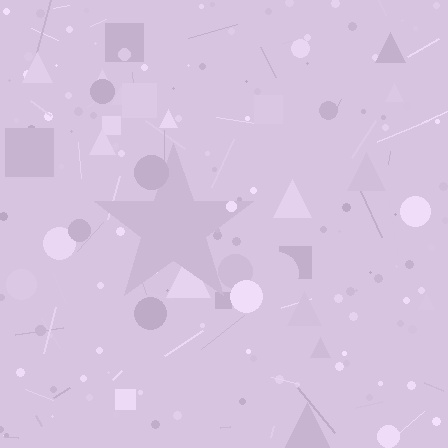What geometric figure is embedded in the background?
A star is embedded in the background.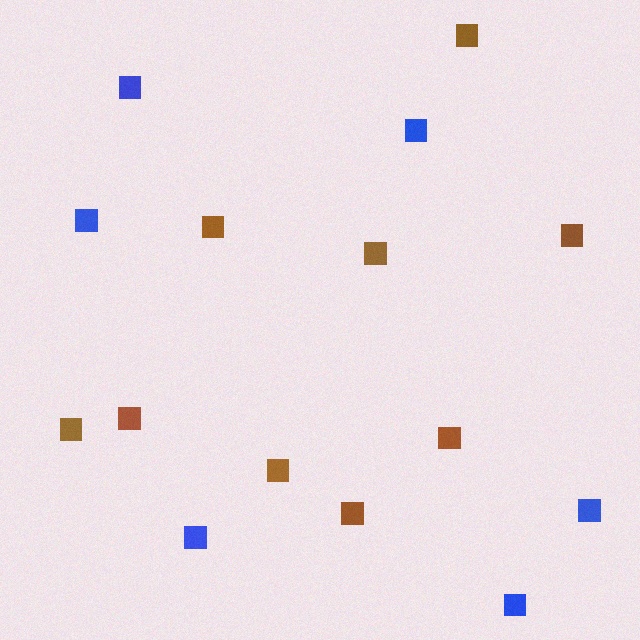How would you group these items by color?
There are 2 groups: one group of blue squares (6) and one group of brown squares (9).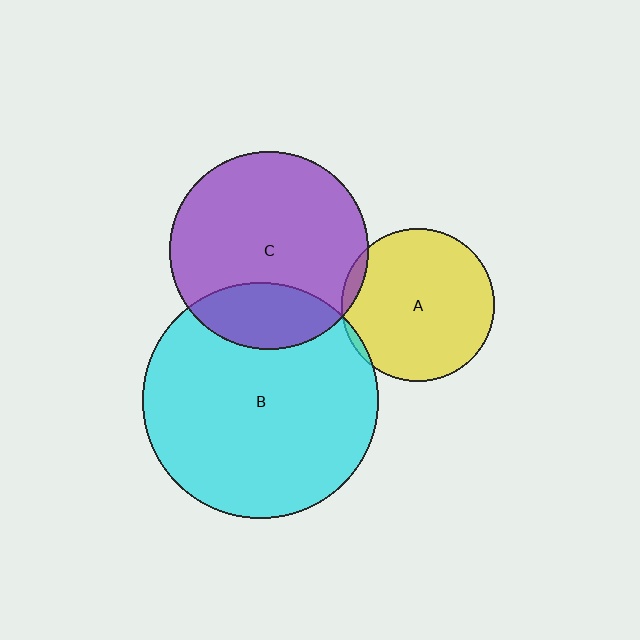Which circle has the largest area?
Circle B (cyan).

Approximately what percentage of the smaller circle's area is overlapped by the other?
Approximately 5%.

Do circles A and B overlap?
Yes.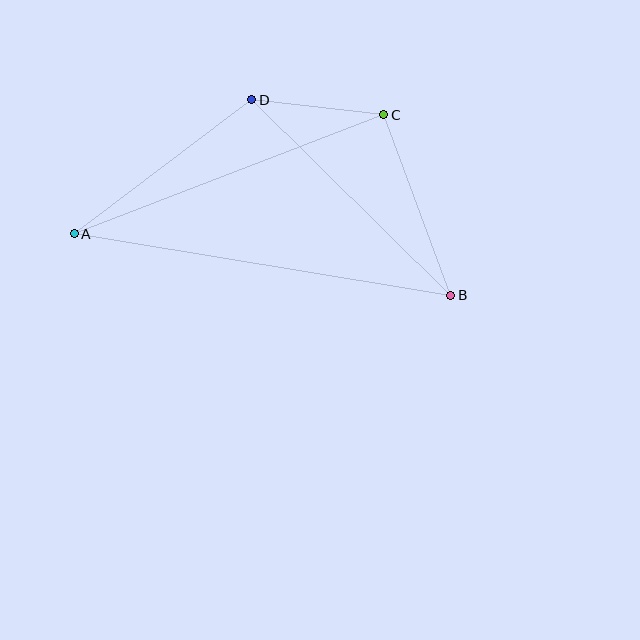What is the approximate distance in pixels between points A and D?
The distance between A and D is approximately 222 pixels.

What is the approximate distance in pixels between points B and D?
The distance between B and D is approximately 279 pixels.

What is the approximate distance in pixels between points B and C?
The distance between B and C is approximately 193 pixels.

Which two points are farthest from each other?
Points A and B are farthest from each other.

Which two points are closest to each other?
Points C and D are closest to each other.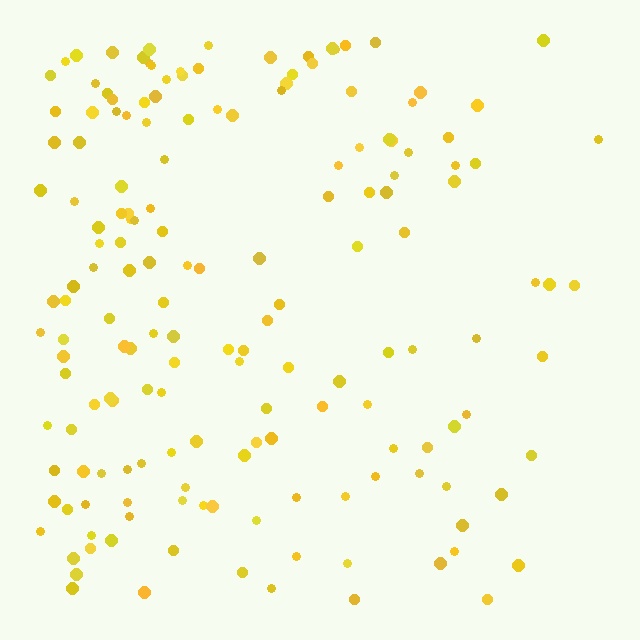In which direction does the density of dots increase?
From right to left, with the left side densest.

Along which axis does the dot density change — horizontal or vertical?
Horizontal.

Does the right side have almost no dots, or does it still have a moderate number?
Still a moderate number, just noticeably fewer than the left.